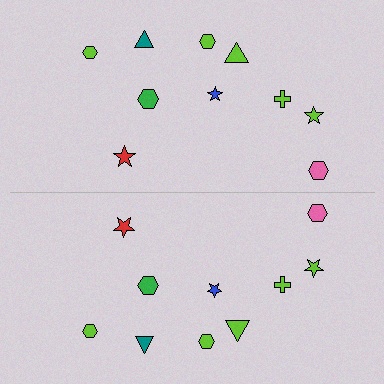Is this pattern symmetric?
Yes, this pattern has bilateral (reflection) symmetry.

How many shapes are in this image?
There are 20 shapes in this image.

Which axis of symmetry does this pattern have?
The pattern has a horizontal axis of symmetry running through the center of the image.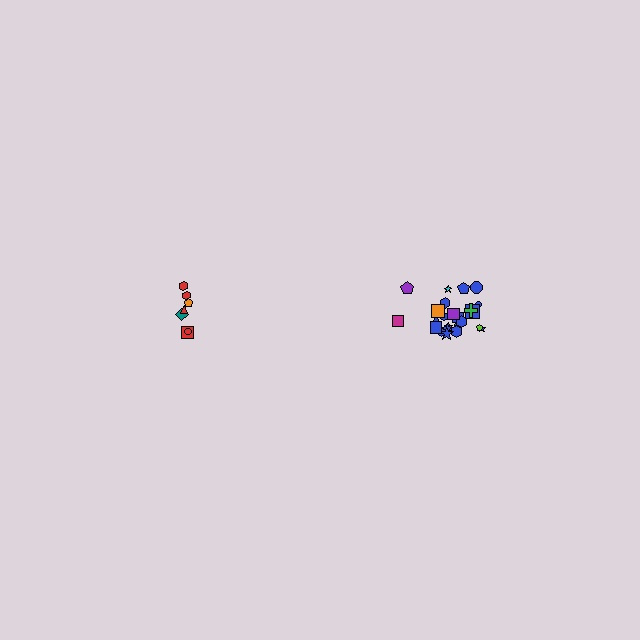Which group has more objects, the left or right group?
The right group.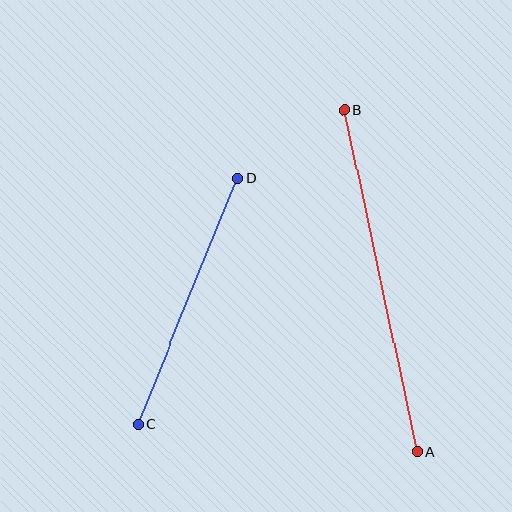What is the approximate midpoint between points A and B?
The midpoint is at approximately (381, 281) pixels.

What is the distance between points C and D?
The distance is approximately 265 pixels.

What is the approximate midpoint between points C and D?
The midpoint is at approximately (188, 301) pixels.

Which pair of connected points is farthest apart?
Points A and B are farthest apart.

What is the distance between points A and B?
The distance is approximately 349 pixels.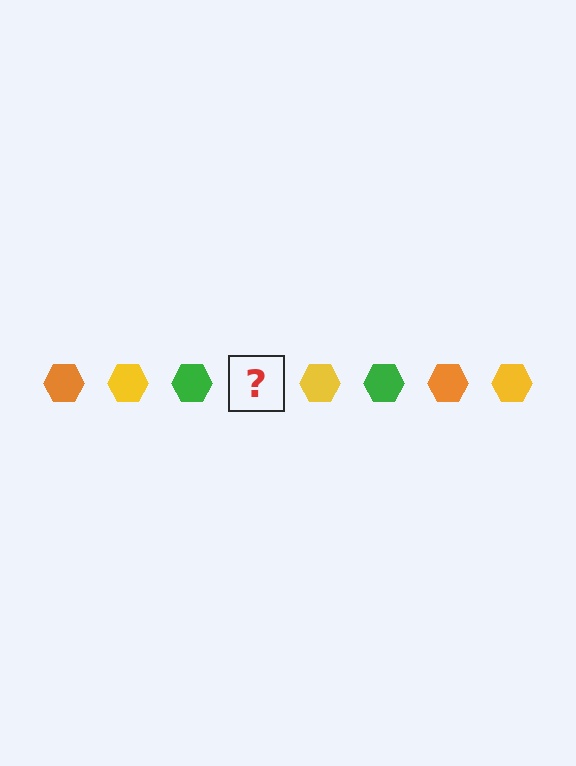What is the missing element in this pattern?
The missing element is an orange hexagon.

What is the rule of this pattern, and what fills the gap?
The rule is that the pattern cycles through orange, yellow, green hexagons. The gap should be filled with an orange hexagon.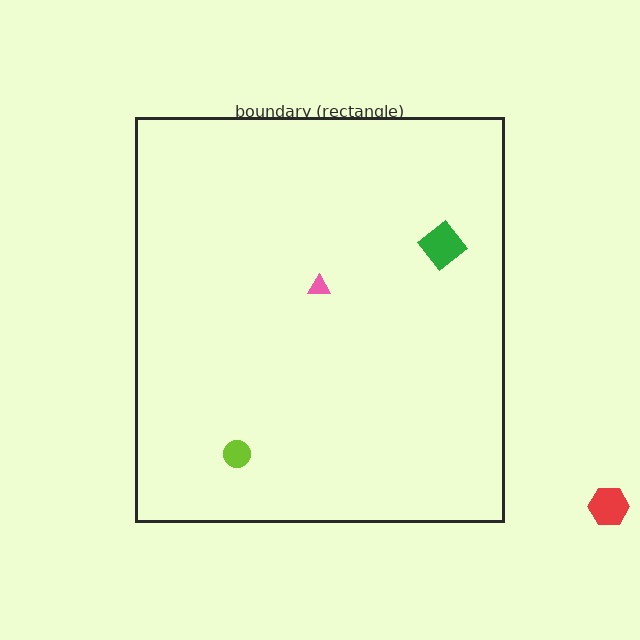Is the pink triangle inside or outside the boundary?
Inside.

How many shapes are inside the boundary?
3 inside, 1 outside.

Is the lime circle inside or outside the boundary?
Inside.